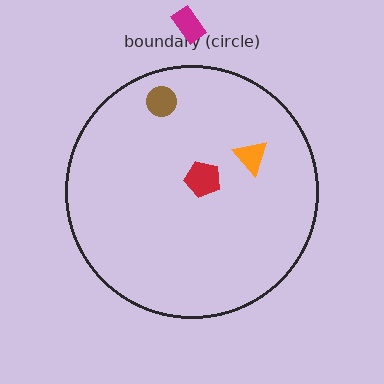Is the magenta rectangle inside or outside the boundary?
Outside.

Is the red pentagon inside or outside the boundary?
Inside.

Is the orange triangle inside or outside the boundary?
Inside.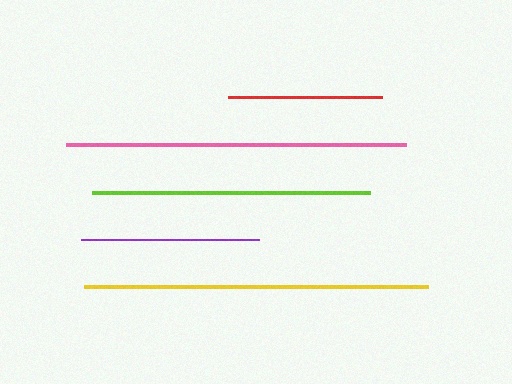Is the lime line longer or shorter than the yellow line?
The yellow line is longer than the lime line.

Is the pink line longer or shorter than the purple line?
The pink line is longer than the purple line.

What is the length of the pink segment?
The pink segment is approximately 340 pixels long.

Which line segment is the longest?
The yellow line is the longest at approximately 344 pixels.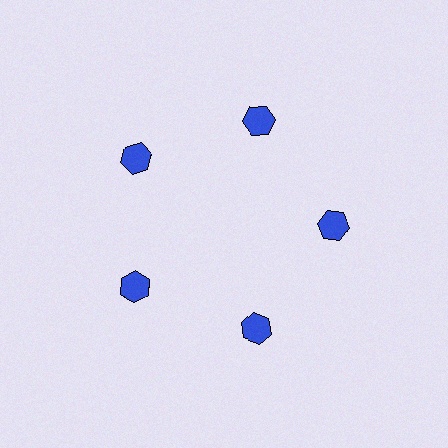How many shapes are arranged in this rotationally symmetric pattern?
There are 5 shapes, arranged in 5 groups of 1.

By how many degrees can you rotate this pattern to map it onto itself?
The pattern maps onto itself every 72 degrees of rotation.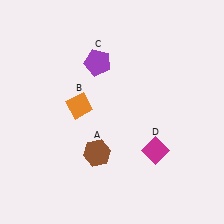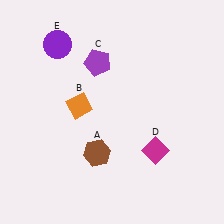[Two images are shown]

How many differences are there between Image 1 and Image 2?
There is 1 difference between the two images.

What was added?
A purple circle (E) was added in Image 2.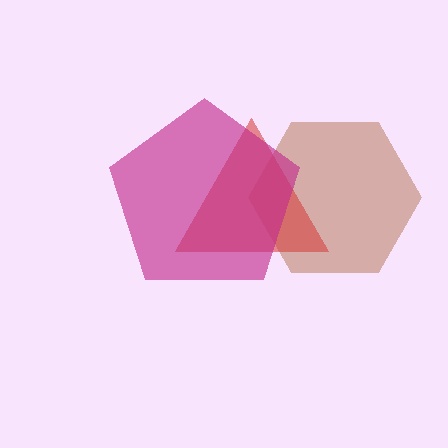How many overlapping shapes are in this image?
There are 3 overlapping shapes in the image.